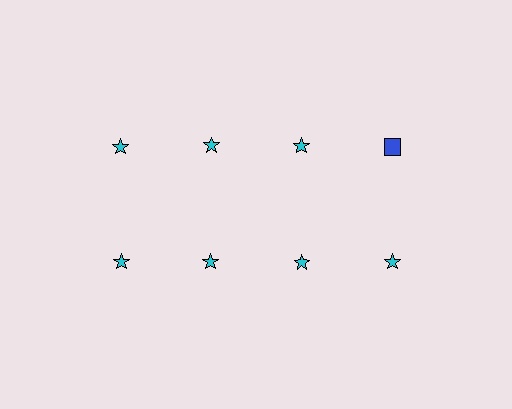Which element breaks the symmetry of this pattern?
The blue square in the top row, second from right column breaks the symmetry. All other shapes are cyan stars.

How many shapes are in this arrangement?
There are 8 shapes arranged in a grid pattern.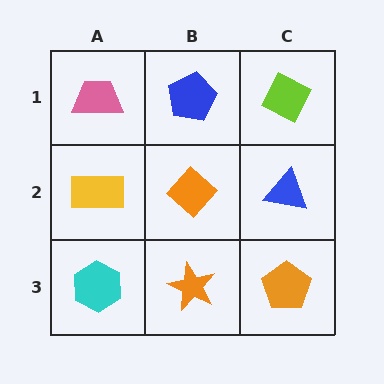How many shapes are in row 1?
3 shapes.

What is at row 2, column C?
A blue triangle.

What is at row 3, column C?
An orange pentagon.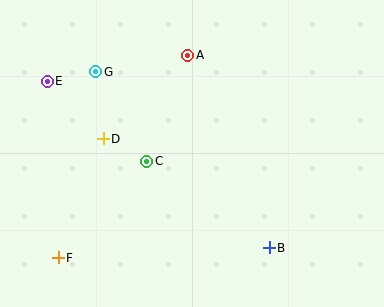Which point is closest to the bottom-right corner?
Point B is closest to the bottom-right corner.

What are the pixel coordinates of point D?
Point D is at (103, 139).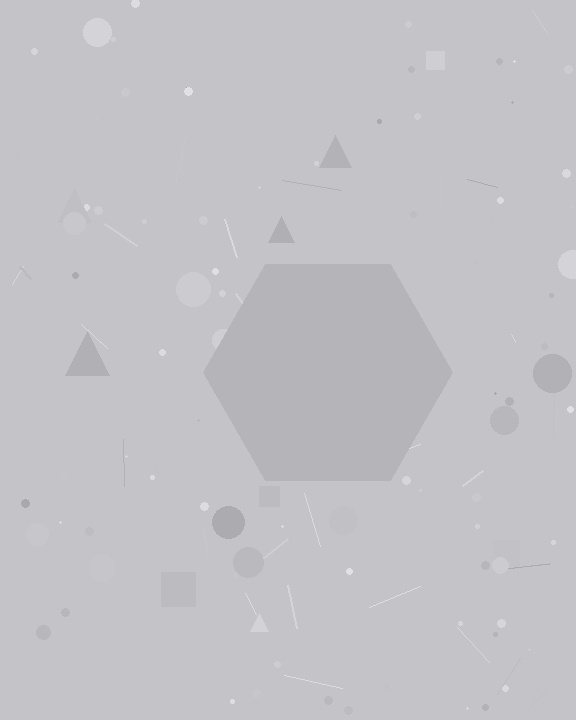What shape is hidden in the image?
A hexagon is hidden in the image.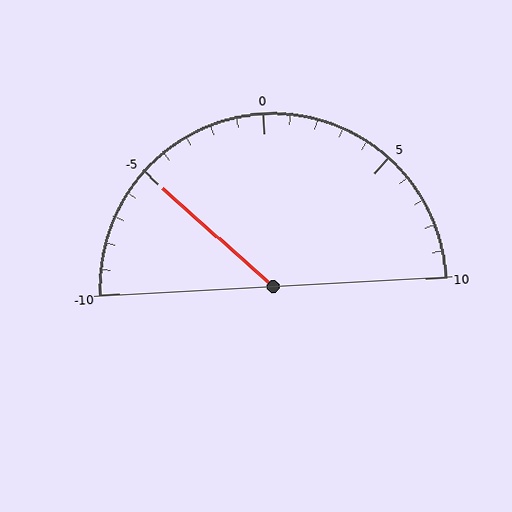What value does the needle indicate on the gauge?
The needle indicates approximately -5.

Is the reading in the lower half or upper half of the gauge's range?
The reading is in the lower half of the range (-10 to 10).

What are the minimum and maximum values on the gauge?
The gauge ranges from -10 to 10.